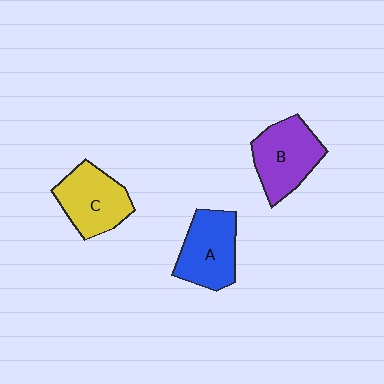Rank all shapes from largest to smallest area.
From largest to smallest: B (purple), A (blue), C (yellow).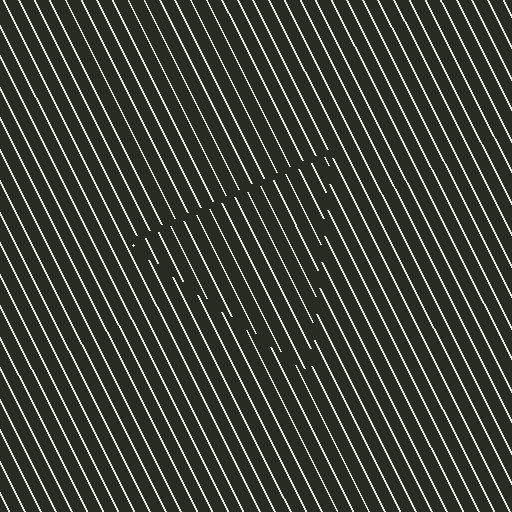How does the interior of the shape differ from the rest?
The interior of the shape contains the same grating, shifted by half a period — the contour is defined by the phase discontinuity where line-ends from the inner and outer gratings abut.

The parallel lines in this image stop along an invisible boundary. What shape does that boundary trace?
An illusory triangle. The interior of the shape contains the same grating, shifted by half a period — the contour is defined by the phase discontinuity where line-ends from the inner and outer gratings abut.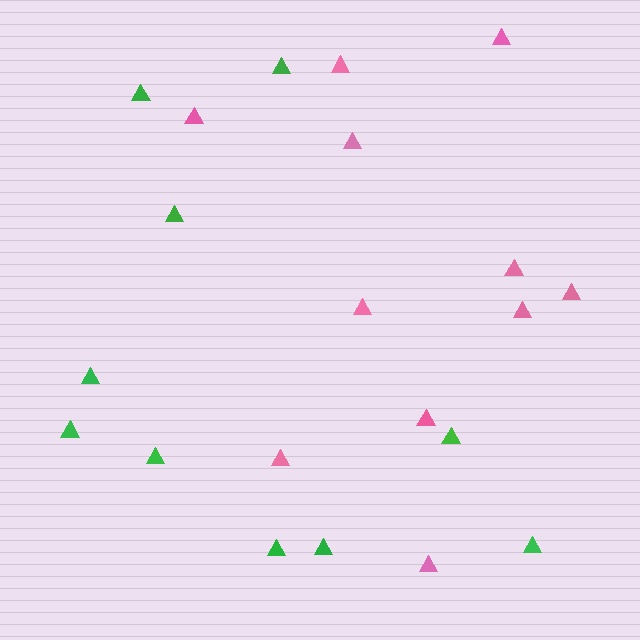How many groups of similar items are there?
There are 2 groups: one group of pink triangles (11) and one group of green triangles (10).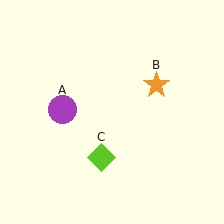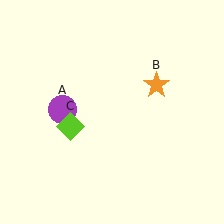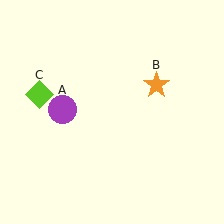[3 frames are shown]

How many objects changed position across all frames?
1 object changed position: lime diamond (object C).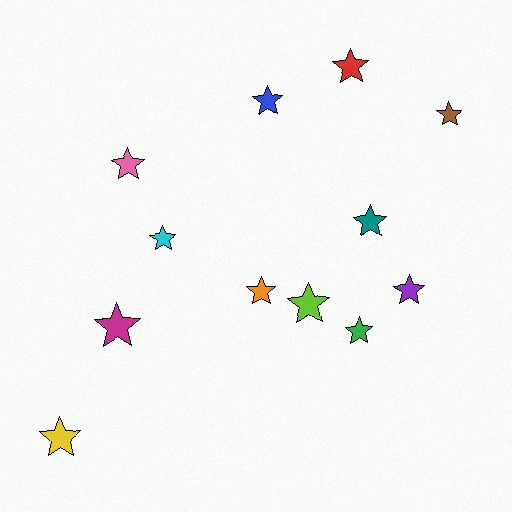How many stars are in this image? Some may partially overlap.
There are 12 stars.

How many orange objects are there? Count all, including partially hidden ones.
There is 1 orange object.